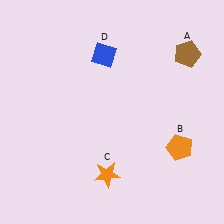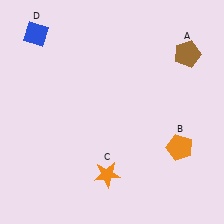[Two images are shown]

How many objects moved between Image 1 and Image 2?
1 object moved between the two images.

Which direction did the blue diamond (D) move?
The blue diamond (D) moved left.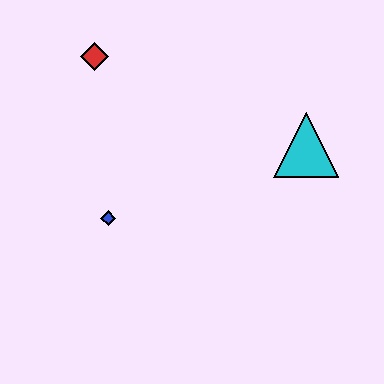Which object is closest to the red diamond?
The blue diamond is closest to the red diamond.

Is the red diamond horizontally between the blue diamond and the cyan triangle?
No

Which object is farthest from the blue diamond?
The cyan triangle is farthest from the blue diamond.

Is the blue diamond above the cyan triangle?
No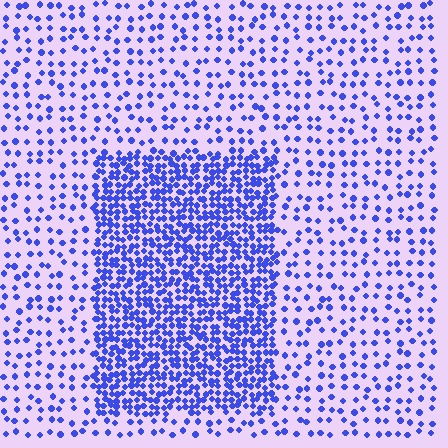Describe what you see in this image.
The image contains small blue elements arranged at two different densities. A rectangle-shaped region is visible where the elements are more densely packed than the surrounding area.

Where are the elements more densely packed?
The elements are more densely packed inside the rectangle boundary.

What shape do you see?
I see a rectangle.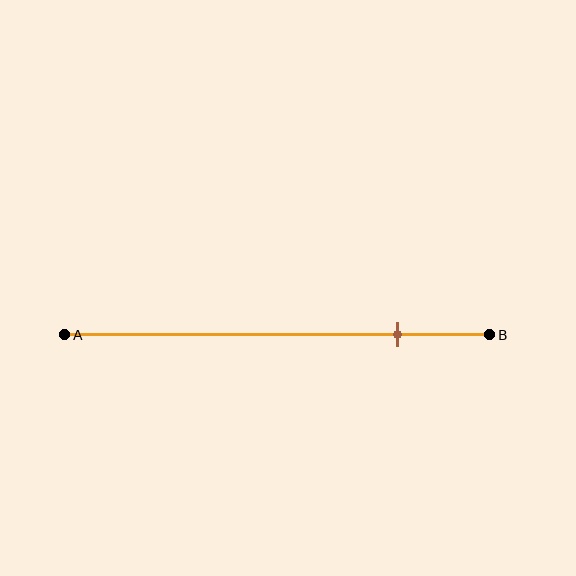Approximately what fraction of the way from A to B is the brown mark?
The brown mark is approximately 80% of the way from A to B.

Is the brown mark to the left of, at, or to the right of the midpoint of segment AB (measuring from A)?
The brown mark is to the right of the midpoint of segment AB.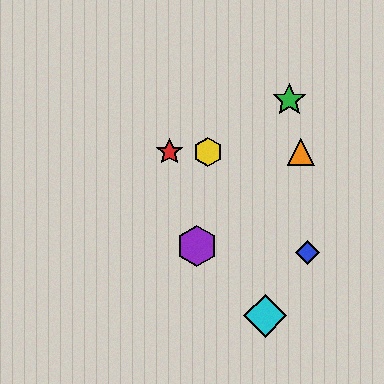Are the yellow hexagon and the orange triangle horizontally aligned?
Yes, both are at y≈152.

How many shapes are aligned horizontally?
3 shapes (the red star, the yellow hexagon, the orange triangle) are aligned horizontally.